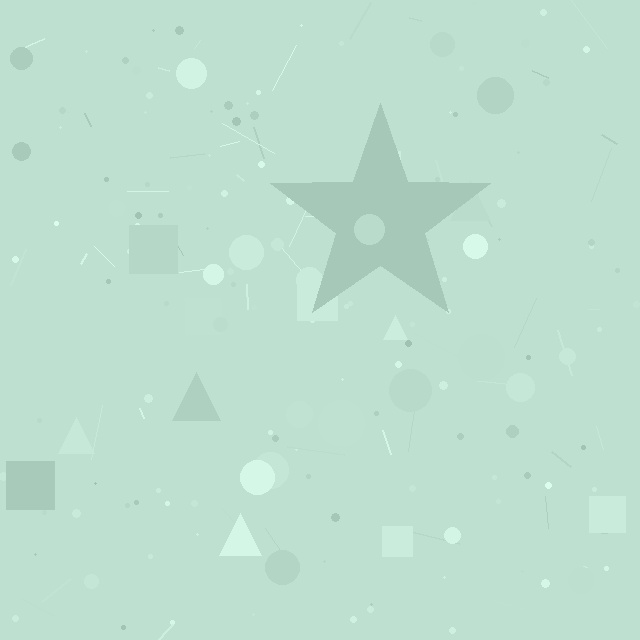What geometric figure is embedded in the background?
A star is embedded in the background.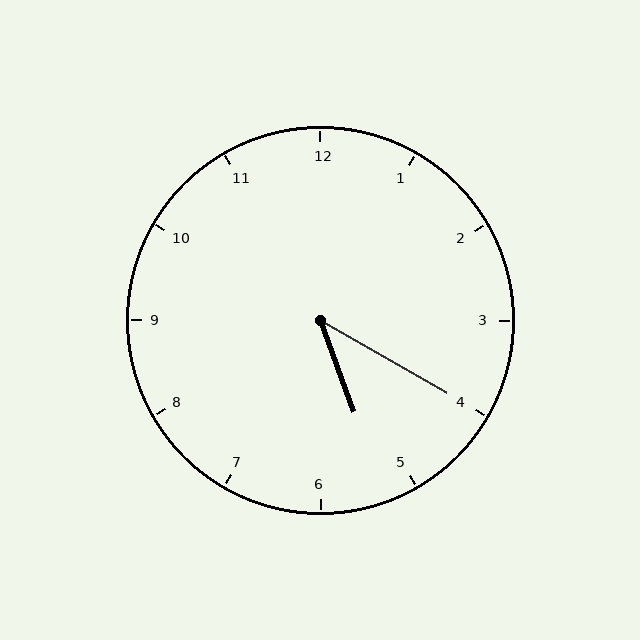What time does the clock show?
5:20.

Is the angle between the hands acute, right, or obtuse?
It is acute.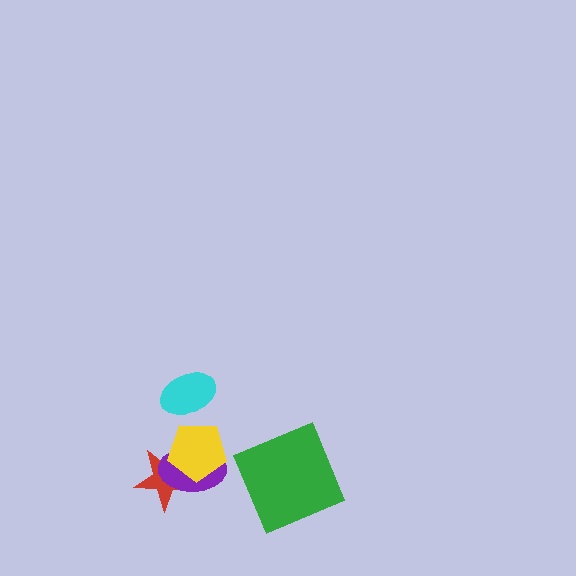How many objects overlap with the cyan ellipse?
0 objects overlap with the cyan ellipse.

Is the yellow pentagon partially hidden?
No, no other shape covers it.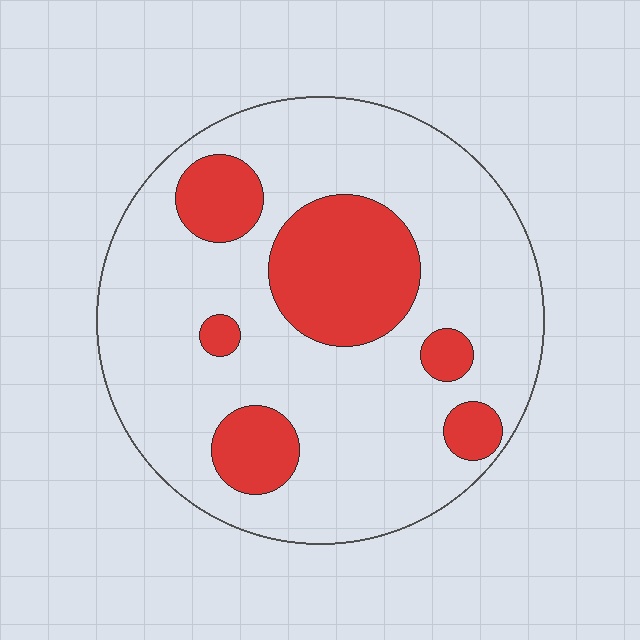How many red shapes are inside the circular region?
6.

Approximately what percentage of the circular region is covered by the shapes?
Approximately 25%.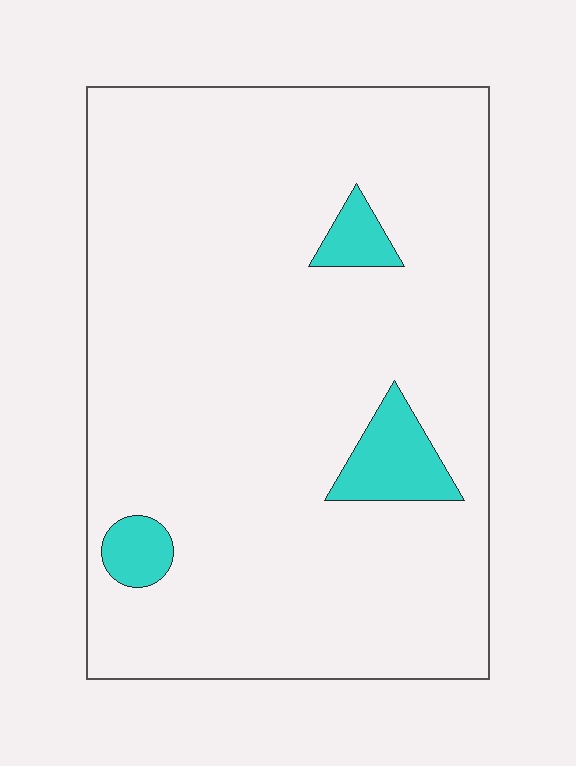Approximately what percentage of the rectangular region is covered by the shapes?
Approximately 5%.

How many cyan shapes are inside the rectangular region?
3.